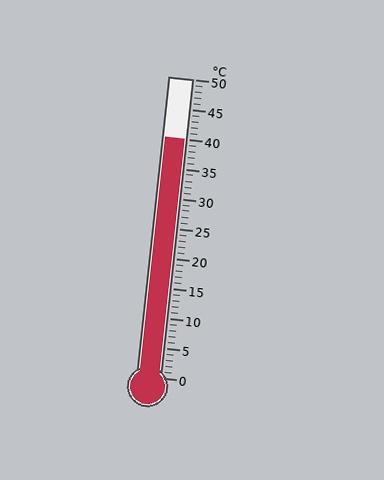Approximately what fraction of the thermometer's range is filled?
The thermometer is filled to approximately 80% of its range.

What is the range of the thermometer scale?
The thermometer scale ranges from 0°C to 50°C.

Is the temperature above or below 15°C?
The temperature is above 15°C.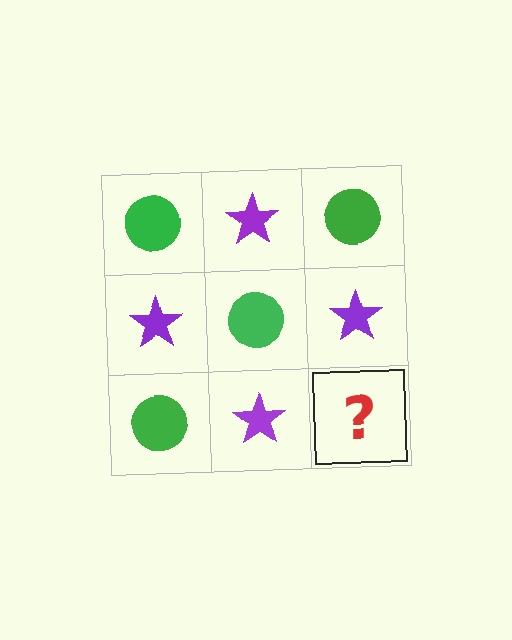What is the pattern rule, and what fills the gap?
The rule is that it alternates green circle and purple star in a checkerboard pattern. The gap should be filled with a green circle.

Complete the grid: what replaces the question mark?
The question mark should be replaced with a green circle.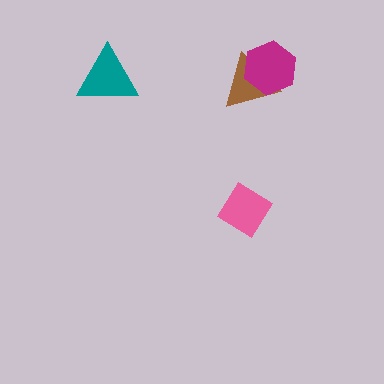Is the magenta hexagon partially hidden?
No, no other shape covers it.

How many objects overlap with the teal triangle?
0 objects overlap with the teal triangle.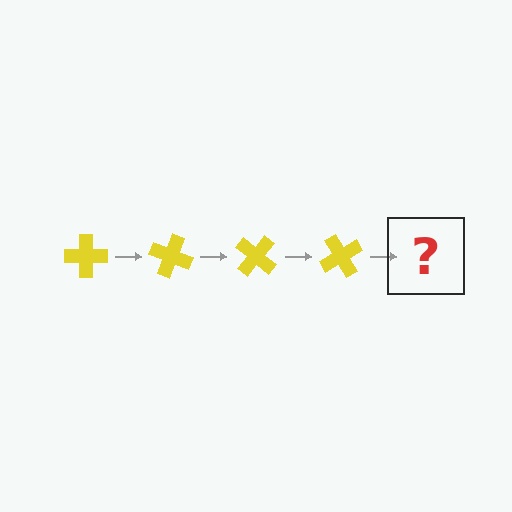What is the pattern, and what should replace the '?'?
The pattern is that the cross rotates 20 degrees each step. The '?' should be a yellow cross rotated 80 degrees.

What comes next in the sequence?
The next element should be a yellow cross rotated 80 degrees.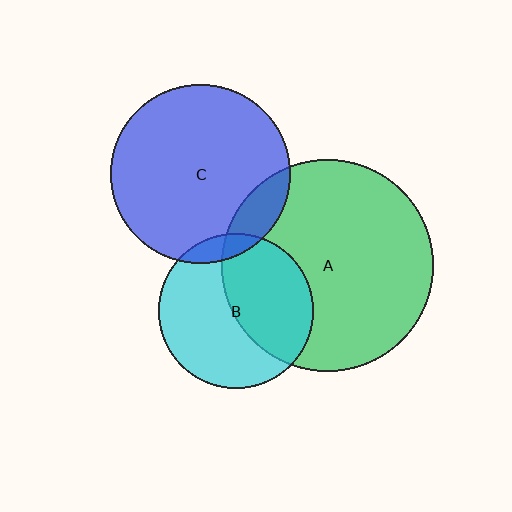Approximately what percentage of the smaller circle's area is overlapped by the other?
Approximately 15%.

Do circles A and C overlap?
Yes.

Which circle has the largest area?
Circle A (green).